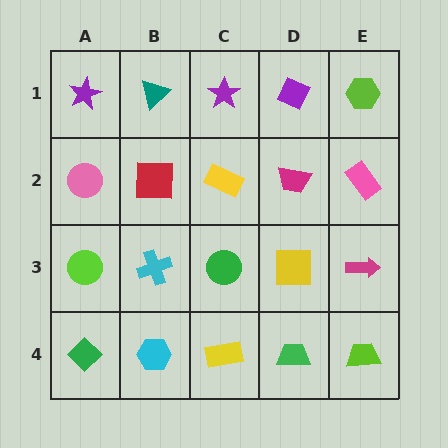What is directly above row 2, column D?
A purple diamond.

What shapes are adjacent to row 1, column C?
A yellow rectangle (row 2, column C), a teal triangle (row 1, column B), a purple diamond (row 1, column D).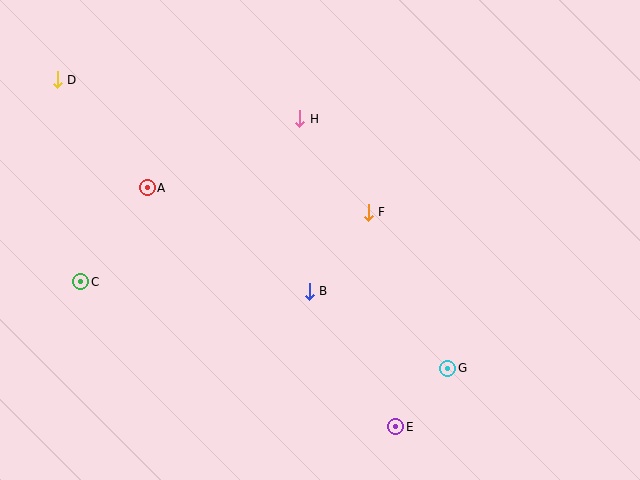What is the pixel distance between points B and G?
The distance between B and G is 158 pixels.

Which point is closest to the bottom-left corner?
Point C is closest to the bottom-left corner.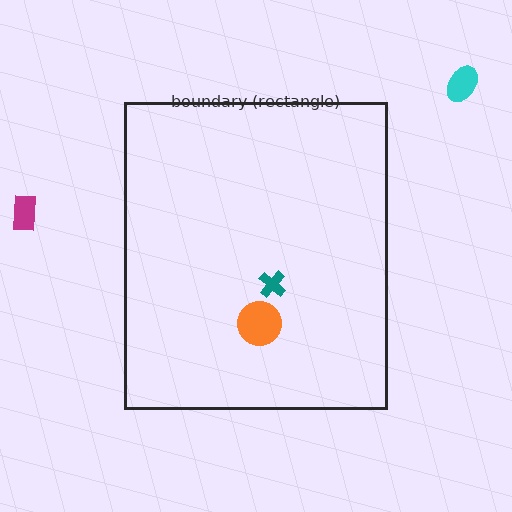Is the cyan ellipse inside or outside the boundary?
Outside.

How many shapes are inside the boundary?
2 inside, 2 outside.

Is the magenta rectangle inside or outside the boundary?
Outside.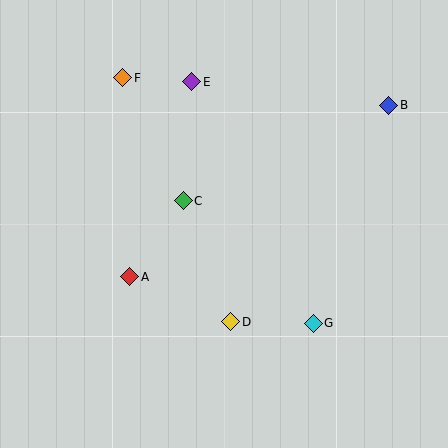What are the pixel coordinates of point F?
Point F is at (123, 78).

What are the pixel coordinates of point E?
Point E is at (192, 82).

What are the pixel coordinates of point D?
Point D is at (231, 322).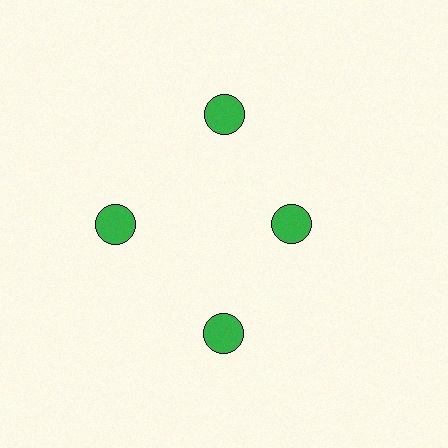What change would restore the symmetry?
The symmetry would be restored by moving it outward, back onto the ring so that all 4 circles sit at equal angles and equal distance from the center.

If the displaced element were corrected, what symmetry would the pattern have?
It would have 4-fold rotational symmetry — the pattern would map onto itself every 90 degrees.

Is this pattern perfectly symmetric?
No. The 4 green circles are arranged in a ring, but one element near the 3 o'clock position is pulled inward toward the center, breaking the 4-fold rotational symmetry.